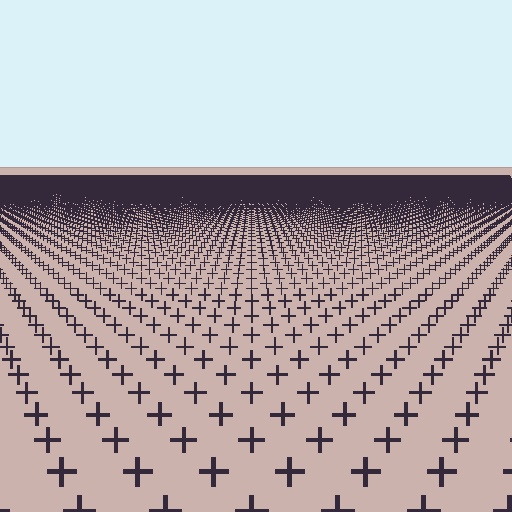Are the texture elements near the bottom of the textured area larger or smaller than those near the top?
Larger. Near the bottom, elements are closer to the viewer and appear at a bigger on-screen size.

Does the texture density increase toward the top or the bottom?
Density increases toward the top.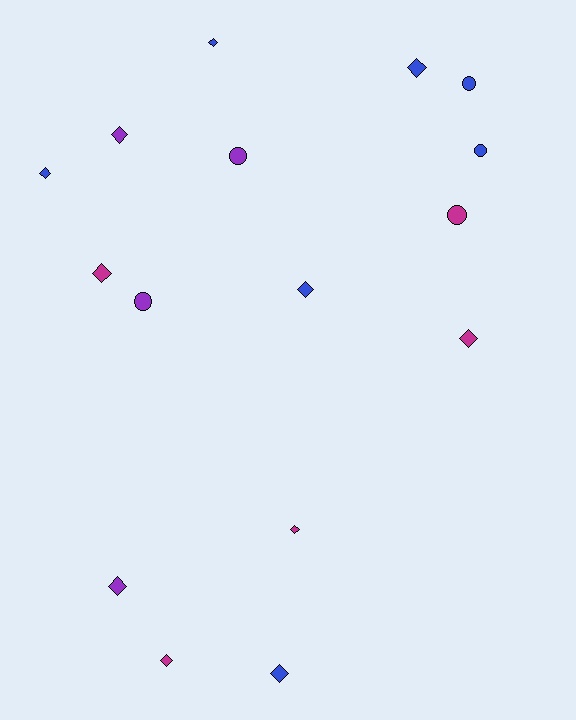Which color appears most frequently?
Blue, with 7 objects.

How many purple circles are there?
There are 2 purple circles.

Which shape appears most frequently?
Diamond, with 11 objects.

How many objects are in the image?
There are 16 objects.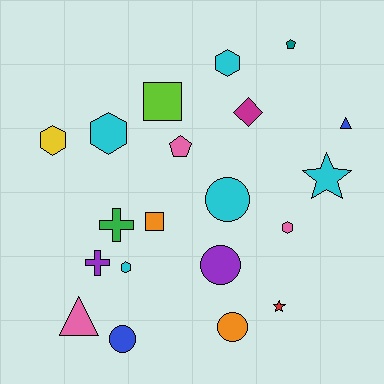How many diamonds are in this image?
There is 1 diamond.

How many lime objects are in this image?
There is 1 lime object.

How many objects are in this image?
There are 20 objects.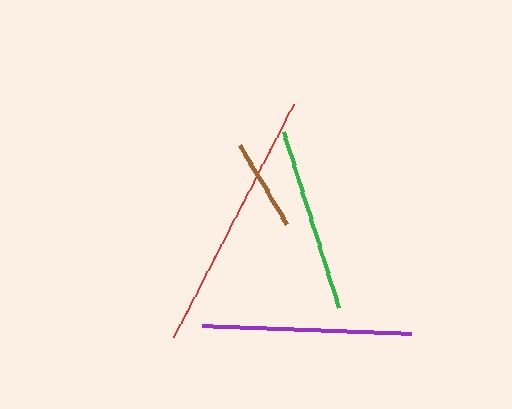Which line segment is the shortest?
The brown line is the shortest at approximately 91 pixels.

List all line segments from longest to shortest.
From longest to shortest: red, purple, green, brown.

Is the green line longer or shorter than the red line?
The red line is longer than the green line.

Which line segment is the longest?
The red line is the longest at approximately 261 pixels.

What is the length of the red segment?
The red segment is approximately 261 pixels long.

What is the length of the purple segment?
The purple segment is approximately 209 pixels long.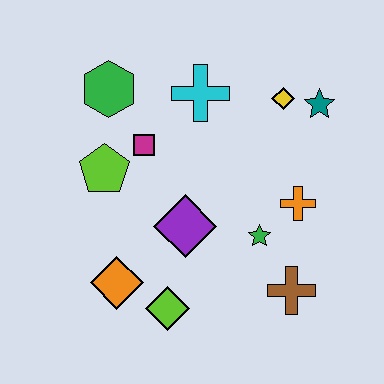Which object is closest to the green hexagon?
The magenta square is closest to the green hexagon.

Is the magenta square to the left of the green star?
Yes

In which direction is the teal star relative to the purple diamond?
The teal star is to the right of the purple diamond.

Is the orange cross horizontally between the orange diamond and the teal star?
Yes